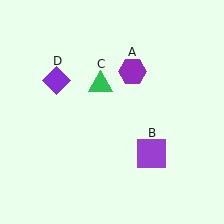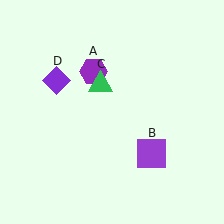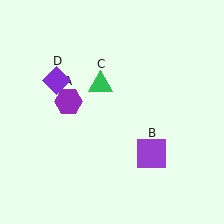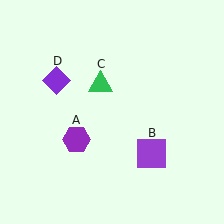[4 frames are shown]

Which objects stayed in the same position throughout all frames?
Purple square (object B) and green triangle (object C) and purple diamond (object D) remained stationary.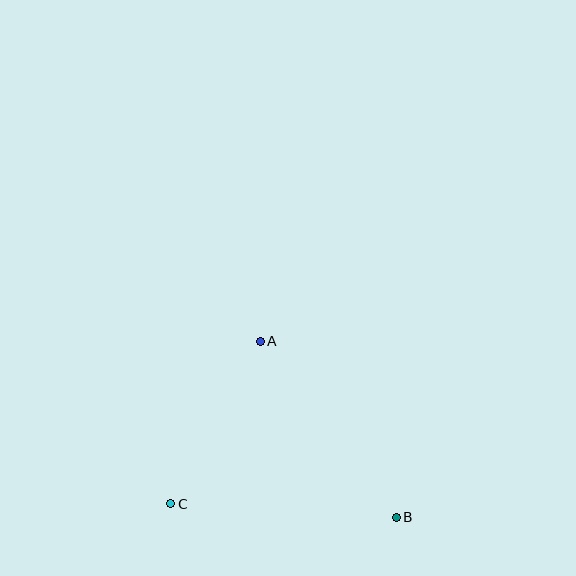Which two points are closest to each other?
Points A and C are closest to each other.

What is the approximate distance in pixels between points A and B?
The distance between A and B is approximately 223 pixels.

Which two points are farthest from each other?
Points B and C are farthest from each other.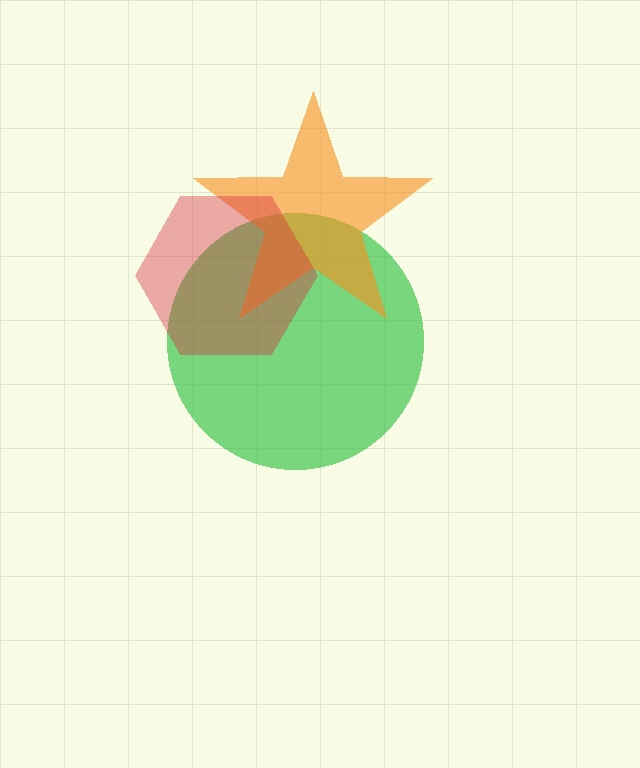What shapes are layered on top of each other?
The layered shapes are: a green circle, an orange star, a red hexagon.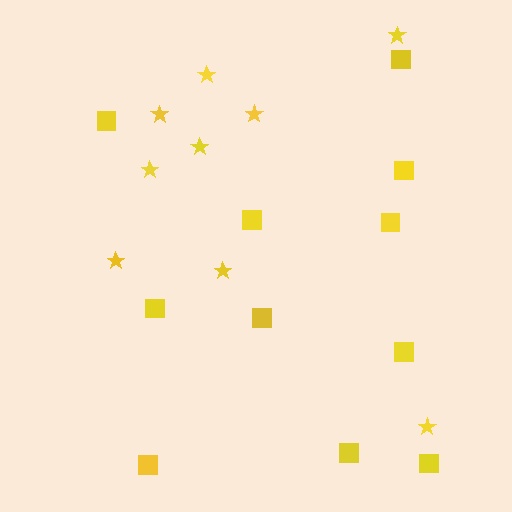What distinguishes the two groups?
There are 2 groups: one group of squares (11) and one group of stars (9).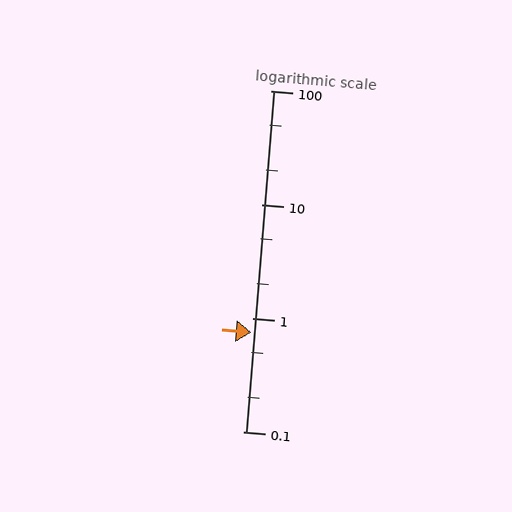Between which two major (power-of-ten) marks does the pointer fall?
The pointer is between 0.1 and 1.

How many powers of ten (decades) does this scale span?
The scale spans 3 decades, from 0.1 to 100.